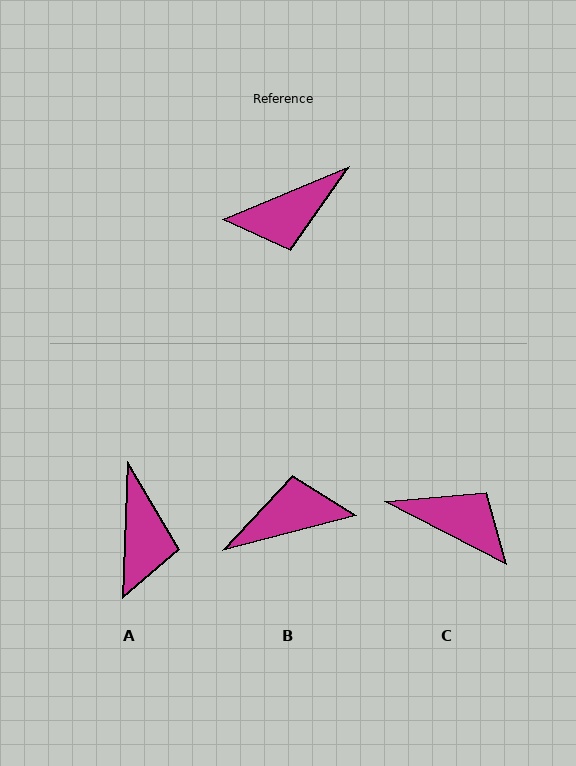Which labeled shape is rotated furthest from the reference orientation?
B, about 172 degrees away.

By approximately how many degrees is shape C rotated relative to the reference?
Approximately 131 degrees counter-clockwise.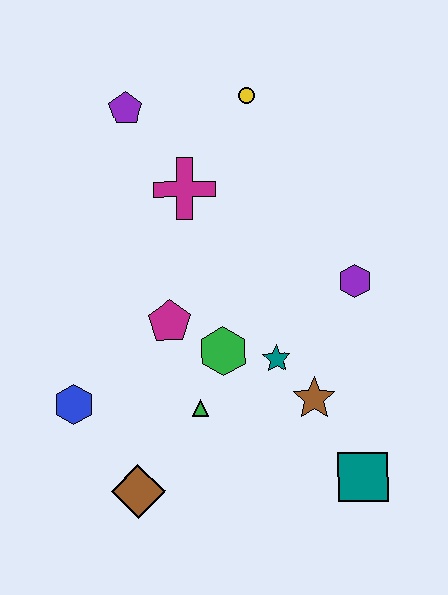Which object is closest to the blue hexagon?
The brown diamond is closest to the blue hexagon.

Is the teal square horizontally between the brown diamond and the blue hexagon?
No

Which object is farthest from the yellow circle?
The brown diamond is farthest from the yellow circle.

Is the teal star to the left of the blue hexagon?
No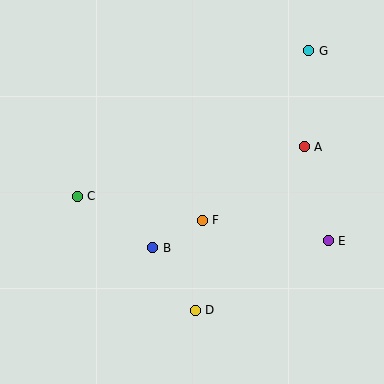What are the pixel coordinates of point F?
Point F is at (202, 220).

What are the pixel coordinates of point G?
Point G is at (309, 51).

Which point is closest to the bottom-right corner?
Point E is closest to the bottom-right corner.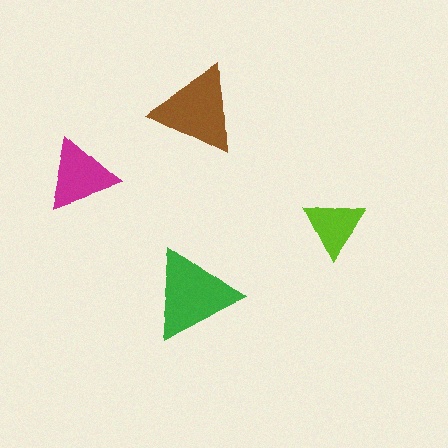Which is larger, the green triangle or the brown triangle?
The green one.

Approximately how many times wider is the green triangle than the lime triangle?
About 1.5 times wider.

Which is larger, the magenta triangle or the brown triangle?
The brown one.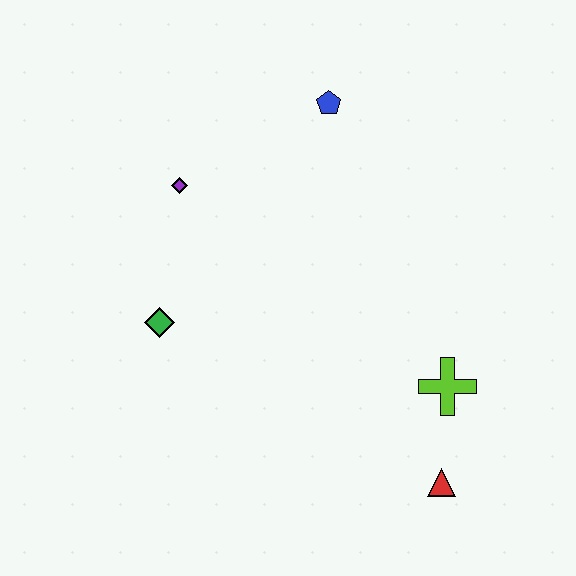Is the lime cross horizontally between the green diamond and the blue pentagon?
No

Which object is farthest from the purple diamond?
The red triangle is farthest from the purple diamond.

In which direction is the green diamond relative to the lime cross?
The green diamond is to the left of the lime cross.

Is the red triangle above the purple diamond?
No